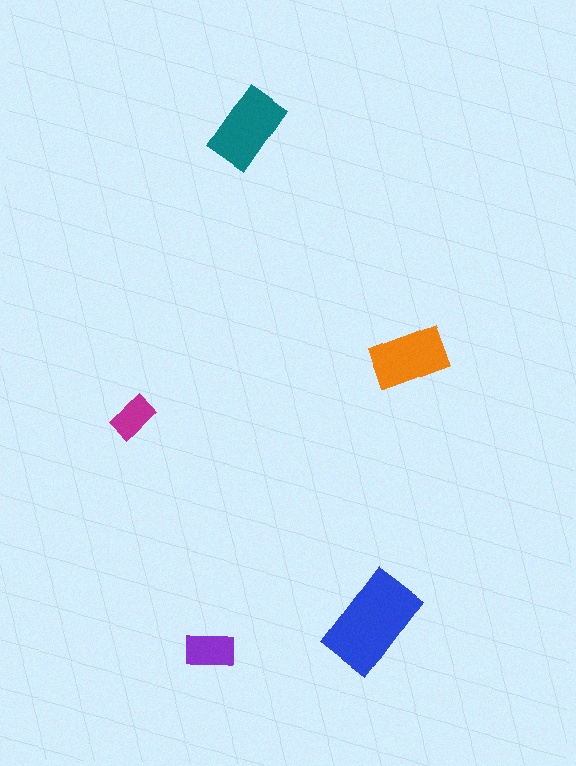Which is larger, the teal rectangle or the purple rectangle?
The teal one.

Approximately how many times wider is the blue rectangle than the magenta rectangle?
About 2 times wider.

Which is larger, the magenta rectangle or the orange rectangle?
The orange one.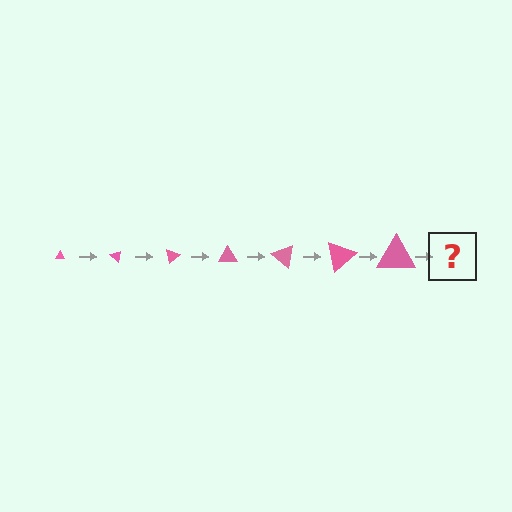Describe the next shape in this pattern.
It should be a triangle, larger than the previous one and rotated 280 degrees from the start.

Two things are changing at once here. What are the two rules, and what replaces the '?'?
The two rules are that the triangle grows larger each step and it rotates 40 degrees each step. The '?' should be a triangle, larger than the previous one and rotated 280 degrees from the start.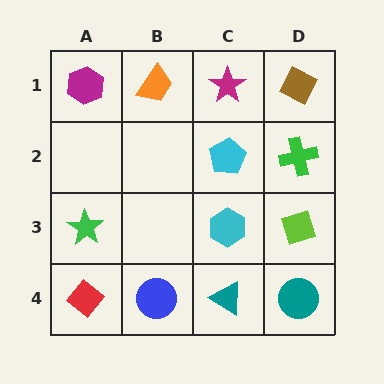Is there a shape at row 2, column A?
No, that cell is empty.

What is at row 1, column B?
An orange trapezoid.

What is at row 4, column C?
A teal triangle.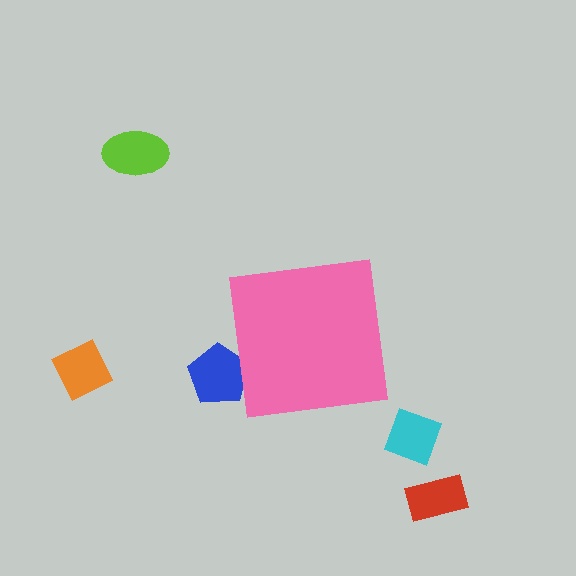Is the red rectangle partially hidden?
No, the red rectangle is fully visible.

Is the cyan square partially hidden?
No, the cyan square is fully visible.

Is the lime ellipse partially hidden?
No, the lime ellipse is fully visible.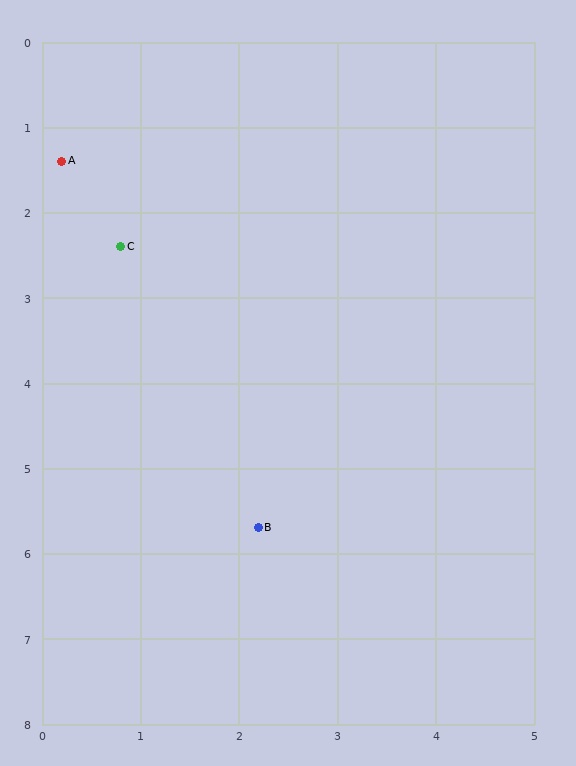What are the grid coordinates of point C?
Point C is at approximately (0.8, 2.4).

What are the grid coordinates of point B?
Point B is at approximately (2.2, 5.7).